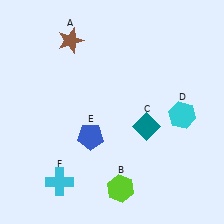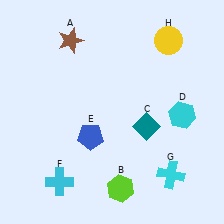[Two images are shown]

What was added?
A cyan cross (G), a yellow circle (H) were added in Image 2.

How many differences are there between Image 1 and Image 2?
There are 2 differences between the two images.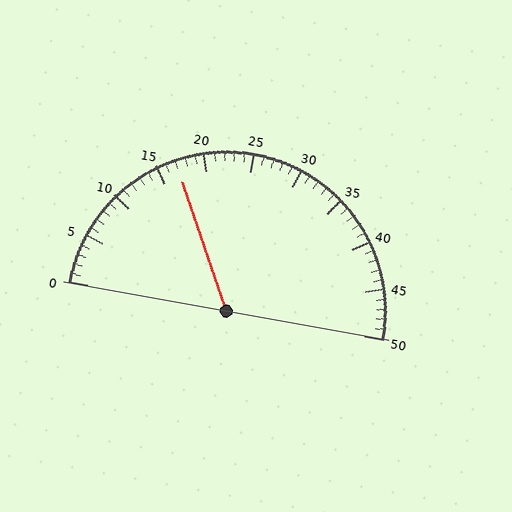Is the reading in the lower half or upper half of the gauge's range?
The reading is in the lower half of the range (0 to 50).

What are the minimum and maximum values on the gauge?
The gauge ranges from 0 to 50.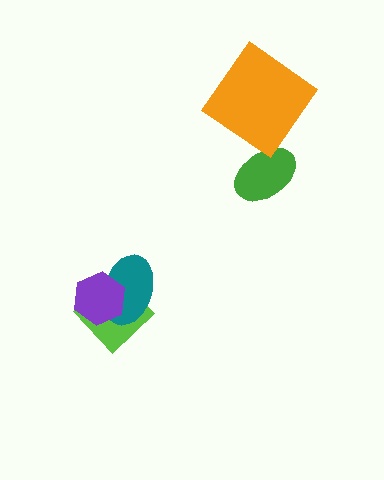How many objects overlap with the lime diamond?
2 objects overlap with the lime diamond.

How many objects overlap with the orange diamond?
0 objects overlap with the orange diamond.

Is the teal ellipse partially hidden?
Yes, it is partially covered by another shape.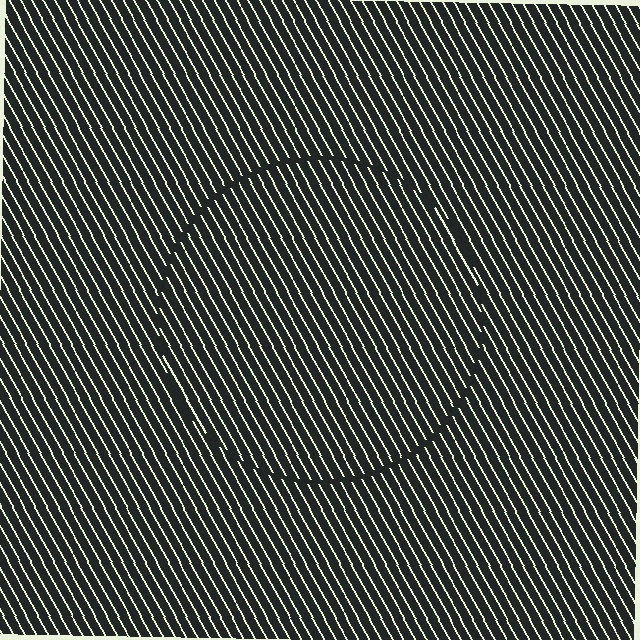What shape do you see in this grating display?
An illusory circle. The interior of the shape contains the same grating, shifted by half a period — the contour is defined by the phase discontinuity where line-ends from the inner and outer gratings abut.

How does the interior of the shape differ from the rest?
The interior of the shape contains the same grating, shifted by half a period — the contour is defined by the phase discontinuity where line-ends from the inner and outer gratings abut.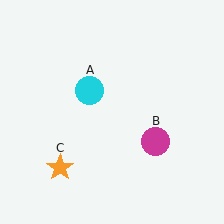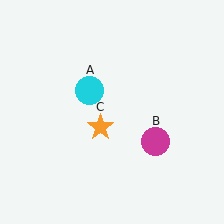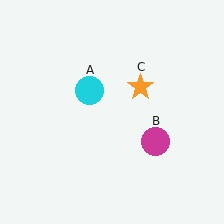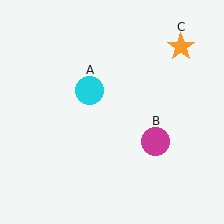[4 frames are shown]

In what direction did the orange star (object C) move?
The orange star (object C) moved up and to the right.